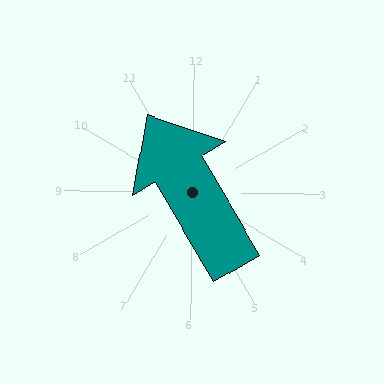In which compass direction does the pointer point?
Northwest.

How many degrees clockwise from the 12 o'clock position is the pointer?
Approximately 329 degrees.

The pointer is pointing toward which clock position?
Roughly 11 o'clock.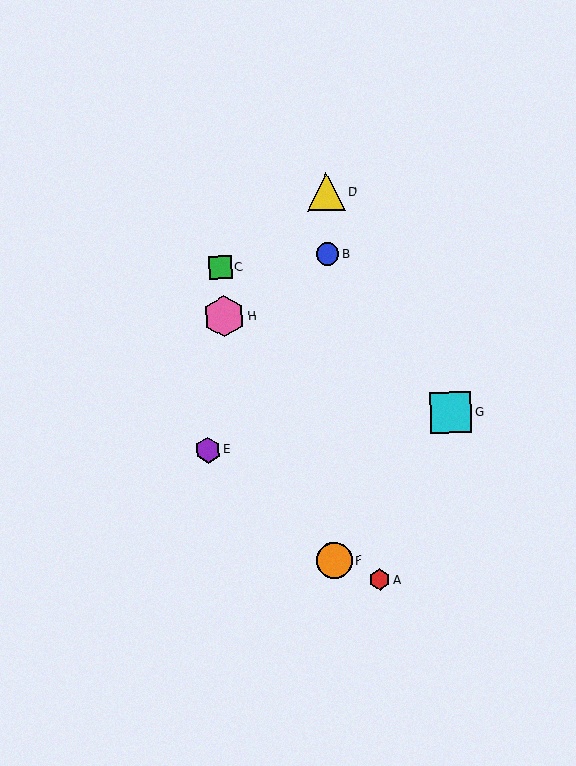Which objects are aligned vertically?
Objects B, D, F are aligned vertically.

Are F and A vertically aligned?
No, F is at x≈334 and A is at x≈380.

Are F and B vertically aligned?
Yes, both are at x≈334.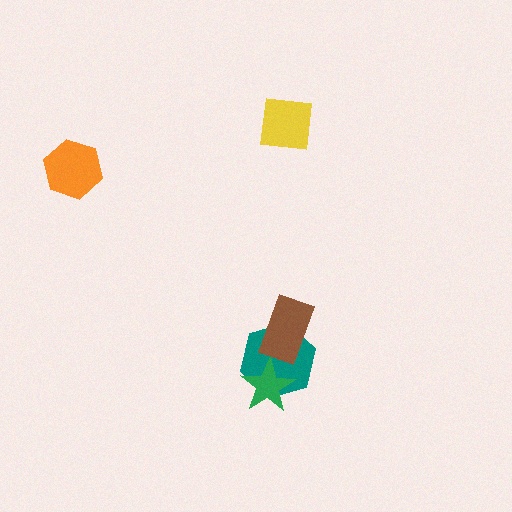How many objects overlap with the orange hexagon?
0 objects overlap with the orange hexagon.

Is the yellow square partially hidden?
No, no other shape covers it.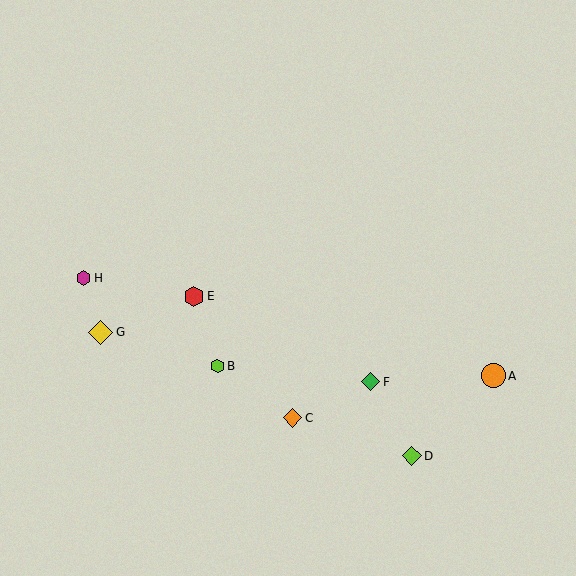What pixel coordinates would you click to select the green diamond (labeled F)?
Click at (371, 382) to select the green diamond F.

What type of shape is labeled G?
Shape G is a yellow diamond.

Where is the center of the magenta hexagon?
The center of the magenta hexagon is at (83, 278).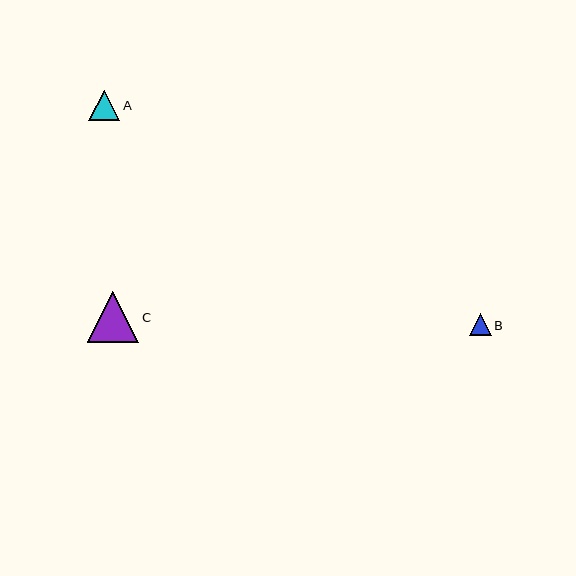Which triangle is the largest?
Triangle C is the largest with a size of approximately 52 pixels.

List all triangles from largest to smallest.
From largest to smallest: C, A, B.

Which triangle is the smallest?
Triangle B is the smallest with a size of approximately 22 pixels.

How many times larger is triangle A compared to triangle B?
Triangle A is approximately 1.4 times the size of triangle B.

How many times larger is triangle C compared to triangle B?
Triangle C is approximately 2.3 times the size of triangle B.